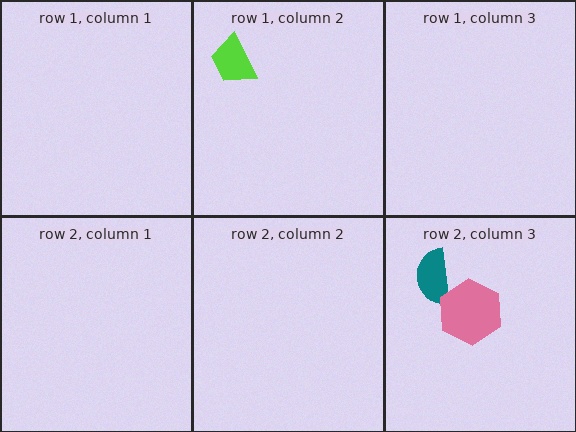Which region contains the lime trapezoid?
The row 1, column 2 region.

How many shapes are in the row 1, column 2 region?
1.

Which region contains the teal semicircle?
The row 2, column 3 region.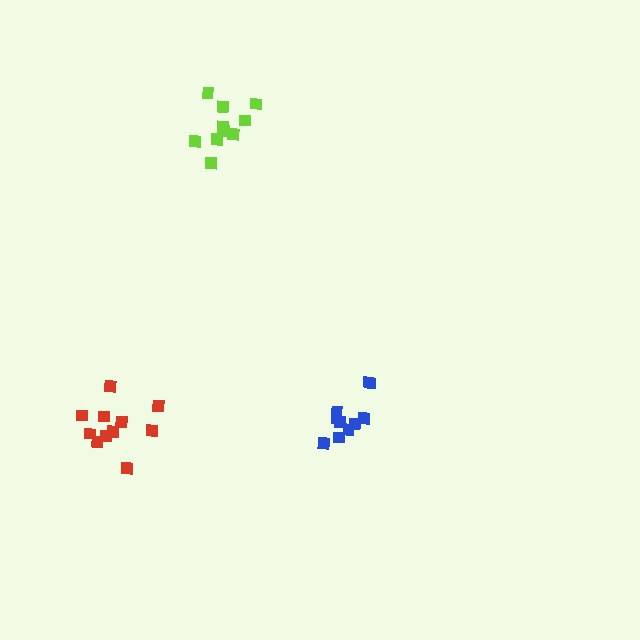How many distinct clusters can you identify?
There are 3 distinct clusters.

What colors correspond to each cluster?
The clusters are colored: red, lime, blue.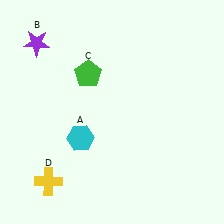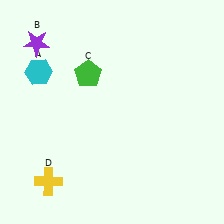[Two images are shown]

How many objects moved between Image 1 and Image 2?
1 object moved between the two images.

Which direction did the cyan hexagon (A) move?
The cyan hexagon (A) moved up.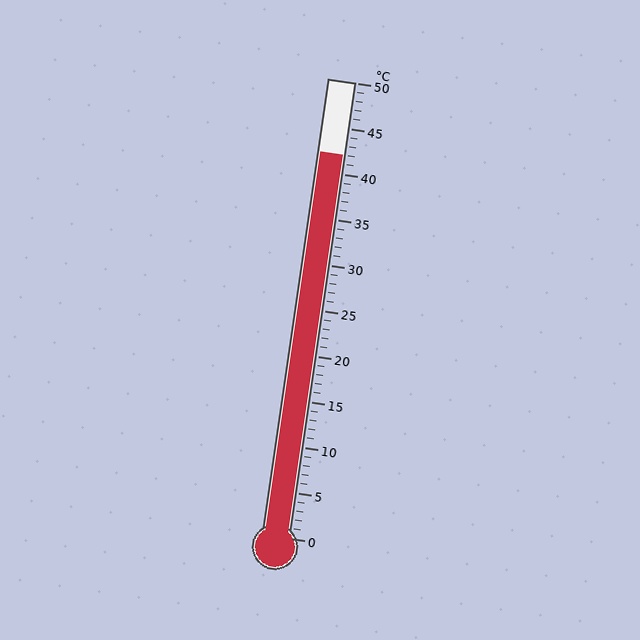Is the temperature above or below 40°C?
The temperature is above 40°C.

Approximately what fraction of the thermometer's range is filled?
The thermometer is filled to approximately 85% of its range.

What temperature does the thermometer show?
The thermometer shows approximately 42°C.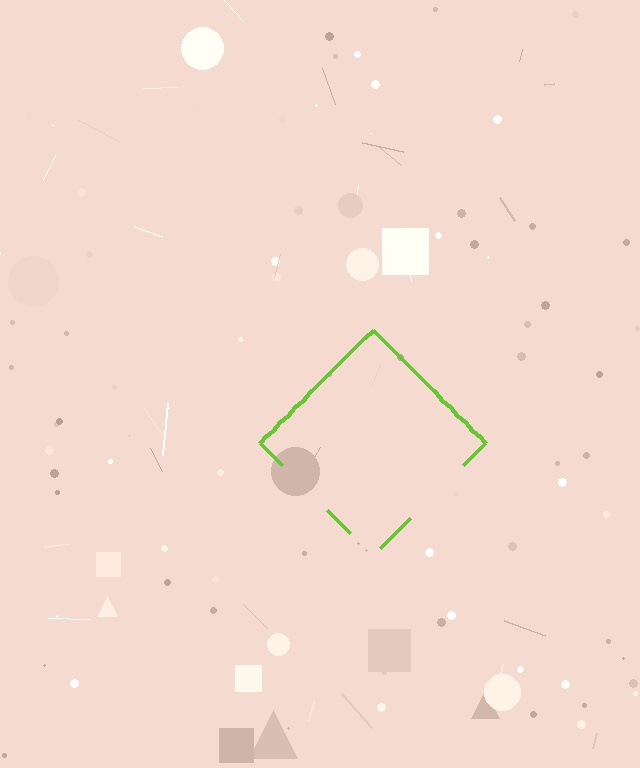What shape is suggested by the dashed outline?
The dashed outline suggests a diamond.